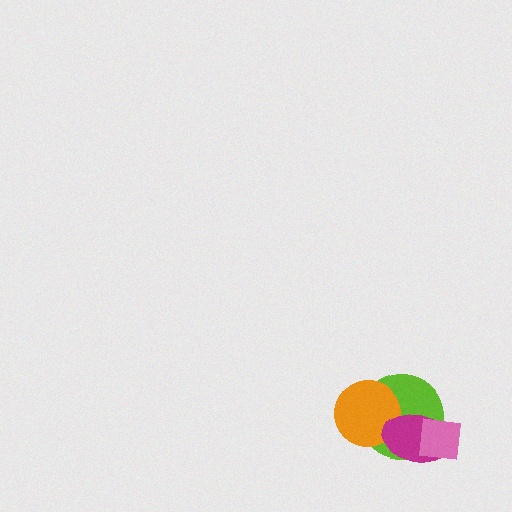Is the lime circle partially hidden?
Yes, it is partially covered by another shape.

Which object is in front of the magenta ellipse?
The pink square is in front of the magenta ellipse.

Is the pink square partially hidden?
No, no other shape covers it.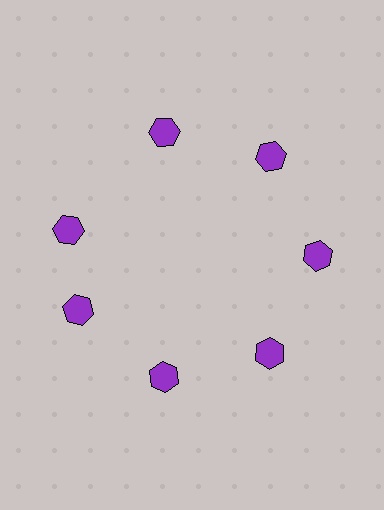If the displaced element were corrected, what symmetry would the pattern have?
It would have 7-fold rotational symmetry — the pattern would map onto itself every 51 degrees.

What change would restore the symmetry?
The symmetry would be restored by rotating it back into even spacing with its neighbors so that all 7 hexagons sit at equal angles and equal distance from the center.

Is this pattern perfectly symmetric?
No. The 7 purple hexagons are arranged in a ring, but one element near the 10 o'clock position is rotated out of alignment along the ring, breaking the 7-fold rotational symmetry.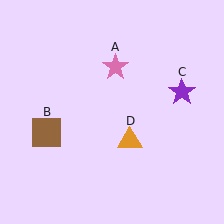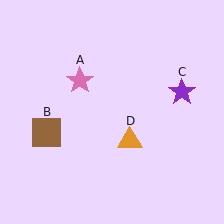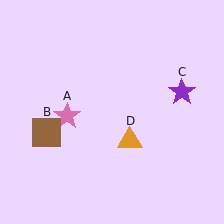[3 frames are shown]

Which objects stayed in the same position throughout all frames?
Brown square (object B) and purple star (object C) and orange triangle (object D) remained stationary.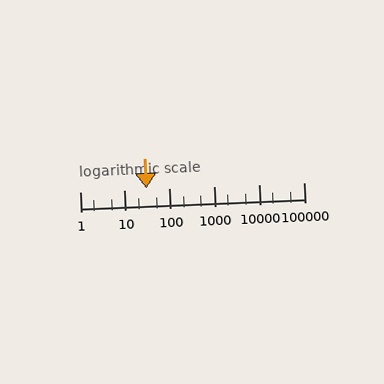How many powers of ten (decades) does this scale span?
The scale spans 5 decades, from 1 to 100000.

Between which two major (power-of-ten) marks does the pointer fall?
The pointer is between 10 and 100.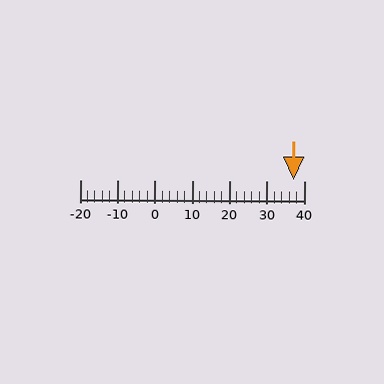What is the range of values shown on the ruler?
The ruler shows values from -20 to 40.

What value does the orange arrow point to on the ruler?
The orange arrow points to approximately 37.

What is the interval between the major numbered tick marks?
The major tick marks are spaced 10 units apart.